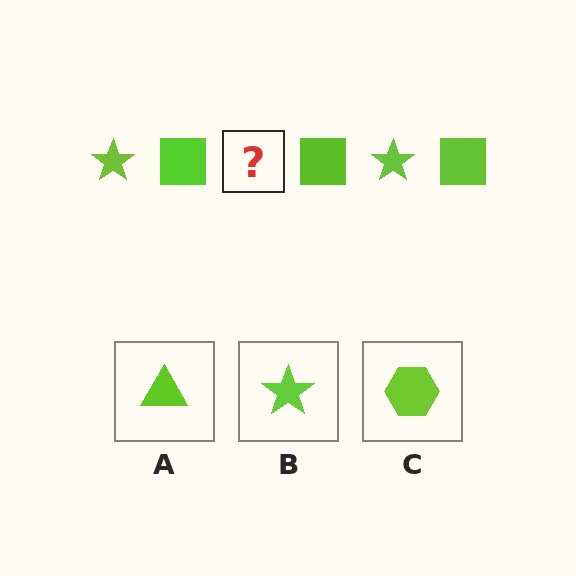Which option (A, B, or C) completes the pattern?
B.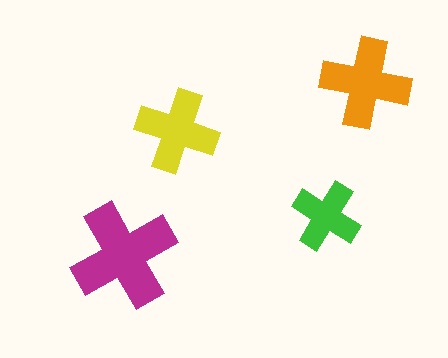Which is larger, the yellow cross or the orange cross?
The orange one.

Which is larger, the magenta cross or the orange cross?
The magenta one.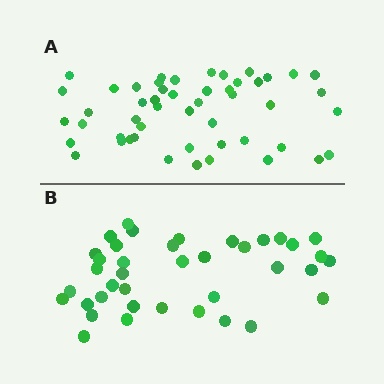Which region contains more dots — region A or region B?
Region A (the top region) has more dots.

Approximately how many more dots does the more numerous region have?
Region A has roughly 12 or so more dots than region B.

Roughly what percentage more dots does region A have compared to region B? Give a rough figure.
About 30% more.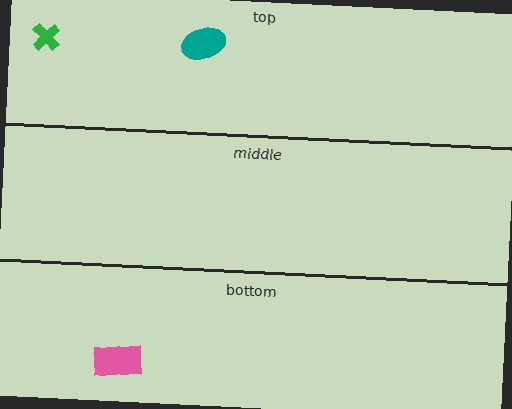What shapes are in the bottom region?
The pink rectangle.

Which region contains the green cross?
The top region.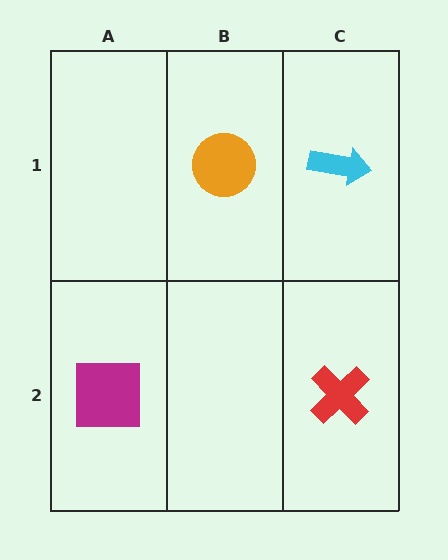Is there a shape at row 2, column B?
No, that cell is empty.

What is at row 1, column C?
A cyan arrow.